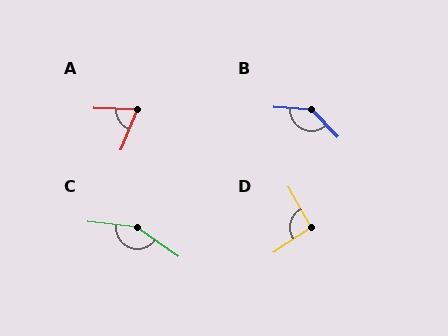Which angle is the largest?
C, at approximately 151 degrees.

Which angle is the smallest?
A, at approximately 70 degrees.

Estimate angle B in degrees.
Approximately 137 degrees.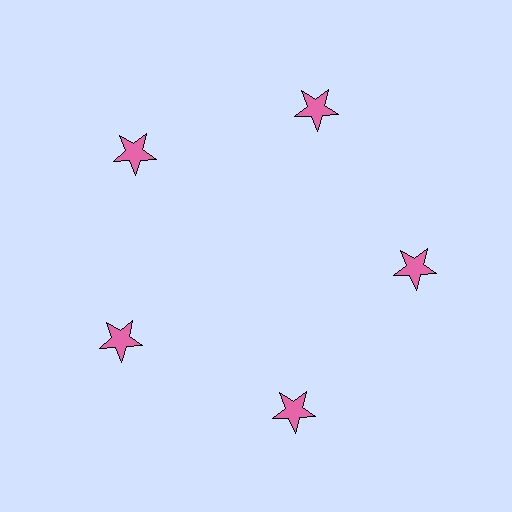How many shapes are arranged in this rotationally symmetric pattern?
There are 5 shapes, arranged in 5 groups of 1.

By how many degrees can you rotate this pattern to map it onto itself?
The pattern maps onto itself every 72 degrees of rotation.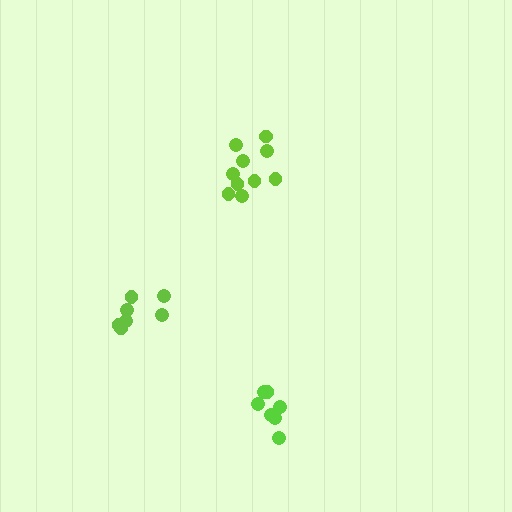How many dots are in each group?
Group 1: 7 dots, Group 2: 7 dots, Group 3: 10 dots (24 total).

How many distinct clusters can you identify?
There are 3 distinct clusters.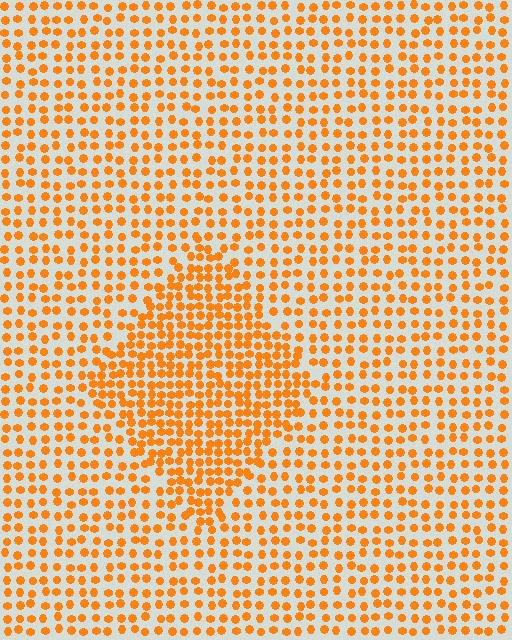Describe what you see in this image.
The image contains small orange elements arranged at two different densities. A diamond-shaped region is visible where the elements are more densely packed than the surrounding area.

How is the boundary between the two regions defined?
The boundary is defined by a change in element density (approximately 1.7x ratio). All elements are the same color, size, and shape.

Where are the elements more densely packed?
The elements are more densely packed inside the diamond boundary.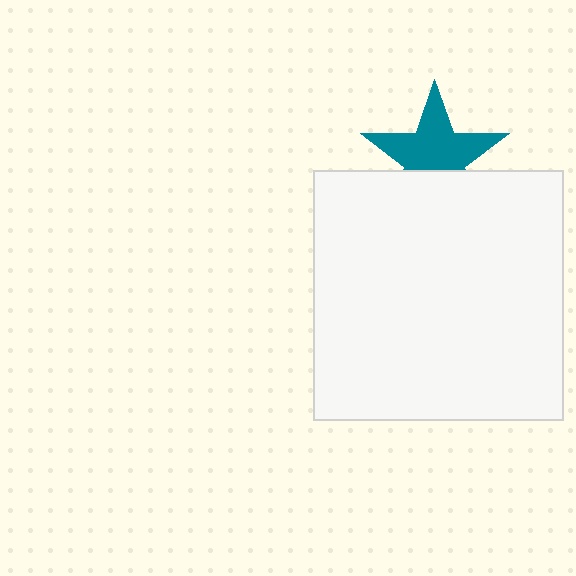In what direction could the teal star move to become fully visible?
The teal star could move up. That would shift it out from behind the white square entirely.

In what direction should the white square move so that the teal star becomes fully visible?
The white square should move down. That is the shortest direction to clear the overlap and leave the teal star fully visible.